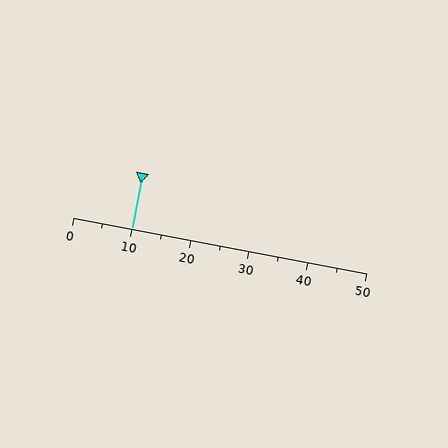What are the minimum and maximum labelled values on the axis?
The axis runs from 0 to 50.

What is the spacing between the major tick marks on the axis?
The major ticks are spaced 10 apart.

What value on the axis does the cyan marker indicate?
The marker indicates approximately 10.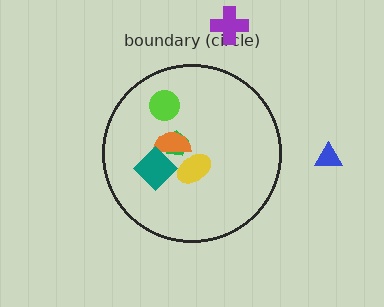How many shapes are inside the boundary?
5 inside, 2 outside.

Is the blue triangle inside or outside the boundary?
Outside.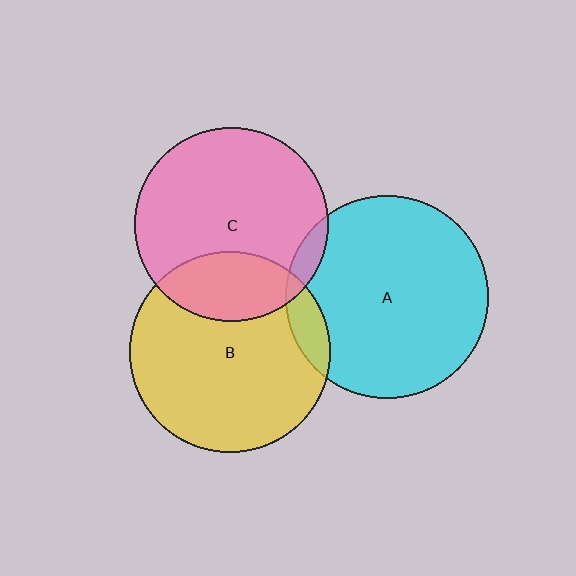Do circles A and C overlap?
Yes.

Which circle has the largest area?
Circle A (cyan).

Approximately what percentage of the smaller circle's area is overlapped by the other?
Approximately 5%.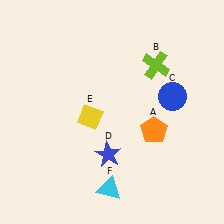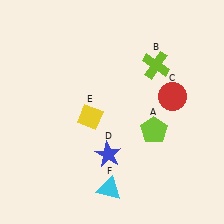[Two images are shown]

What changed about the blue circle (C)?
In Image 1, C is blue. In Image 2, it changed to red.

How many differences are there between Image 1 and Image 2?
There are 2 differences between the two images.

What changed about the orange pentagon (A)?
In Image 1, A is orange. In Image 2, it changed to lime.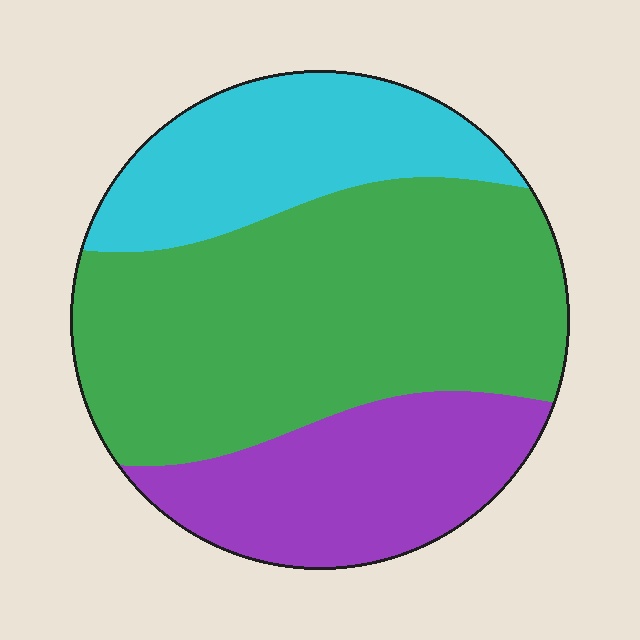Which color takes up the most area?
Green, at roughly 55%.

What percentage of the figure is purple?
Purple takes up less than a quarter of the figure.